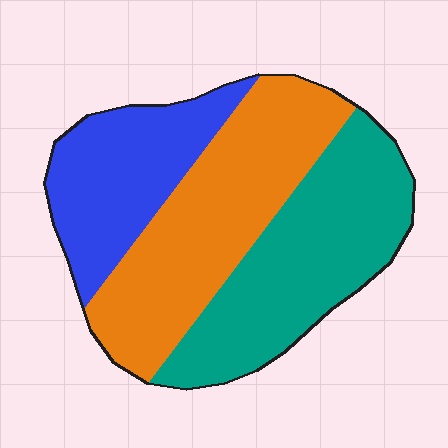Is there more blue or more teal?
Teal.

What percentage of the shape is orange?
Orange covers roughly 40% of the shape.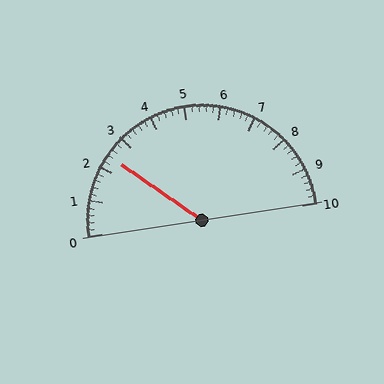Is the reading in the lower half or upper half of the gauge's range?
The reading is in the lower half of the range (0 to 10).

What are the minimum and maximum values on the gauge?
The gauge ranges from 0 to 10.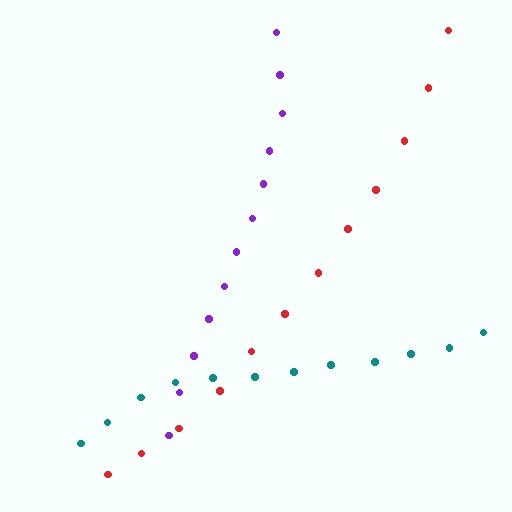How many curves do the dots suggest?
There are 3 distinct paths.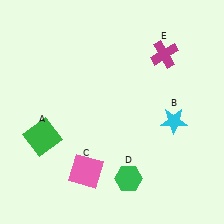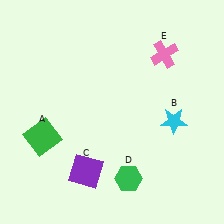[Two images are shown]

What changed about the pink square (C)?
In Image 1, C is pink. In Image 2, it changed to purple.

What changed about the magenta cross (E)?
In Image 1, E is magenta. In Image 2, it changed to pink.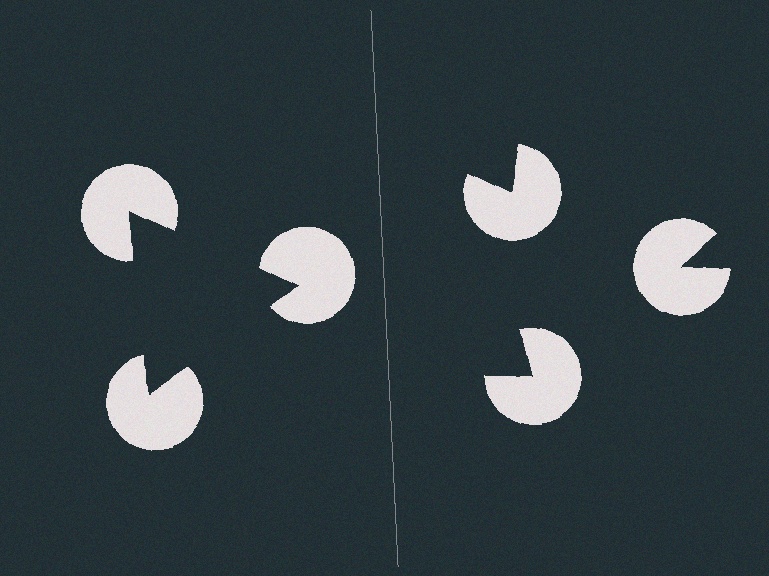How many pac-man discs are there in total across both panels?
6 — 3 on each side.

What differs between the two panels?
The pac-man discs are positioned identically on both sides; only the wedge orientations differ. On the left they align to a triangle; on the right they are misaligned.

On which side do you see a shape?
An illusory triangle appears on the left side. On the right side the wedge cuts are rotated, so no coherent shape forms.